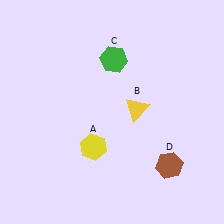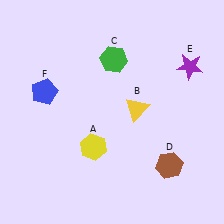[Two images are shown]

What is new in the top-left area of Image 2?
A blue pentagon (F) was added in the top-left area of Image 2.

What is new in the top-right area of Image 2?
A purple star (E) was added in the top-right area of Image 2.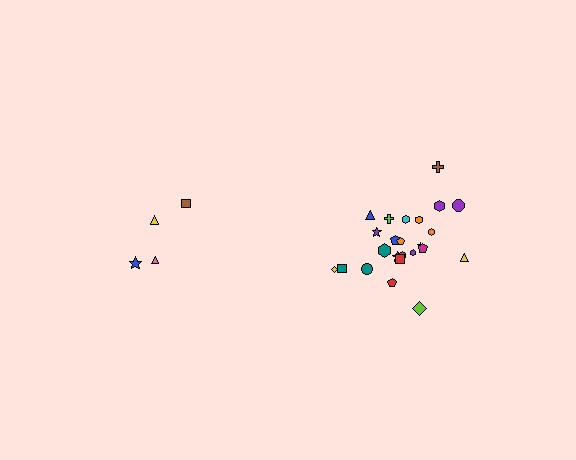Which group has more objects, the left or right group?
The right group.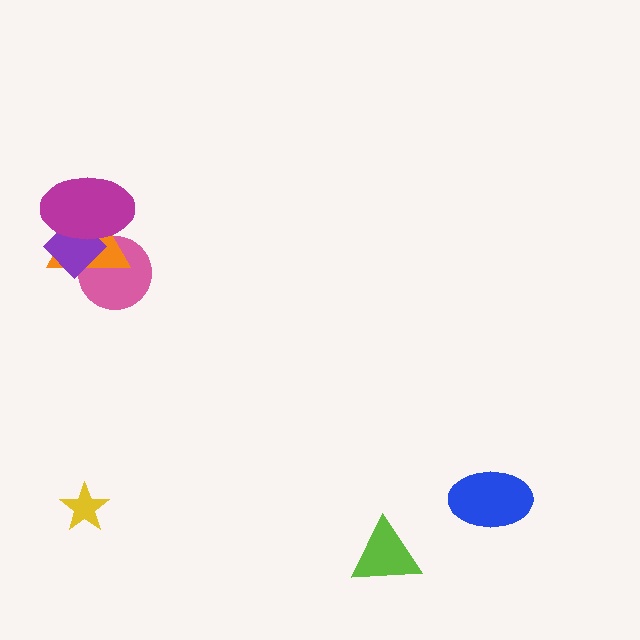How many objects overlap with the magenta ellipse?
3 objects overlap with the magenta ellipse.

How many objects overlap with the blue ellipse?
0 objects overlap with the blue ellipse.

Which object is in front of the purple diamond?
The magenta ellipse is in front of the purple diamond.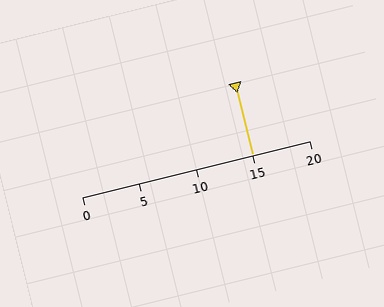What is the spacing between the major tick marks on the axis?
The major ticks are spaced 5 apart.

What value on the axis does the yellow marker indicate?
The marker indicates approximately 15.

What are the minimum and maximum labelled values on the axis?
The axis runs from 0 to 20.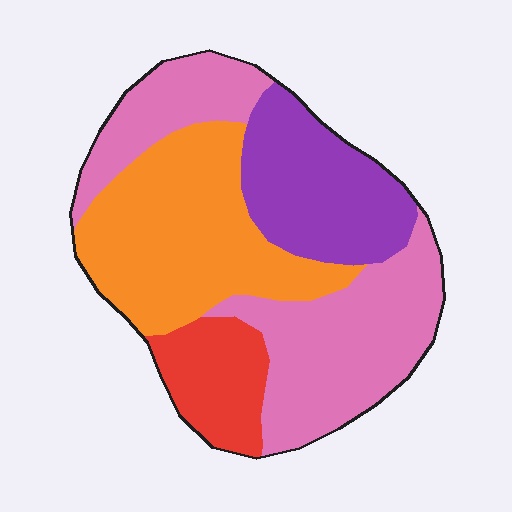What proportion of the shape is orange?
Orange takes up between a sixth and a third of the shape.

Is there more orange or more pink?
Pink.